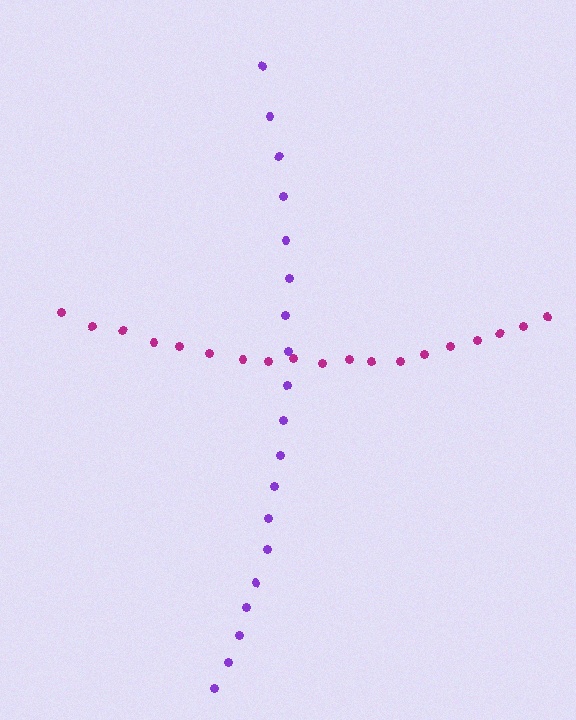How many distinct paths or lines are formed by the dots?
There are 2 distinct paths.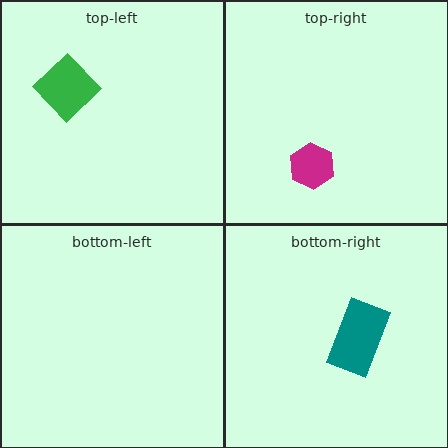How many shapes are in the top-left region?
1.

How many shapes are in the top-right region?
1.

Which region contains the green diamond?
The top-left region.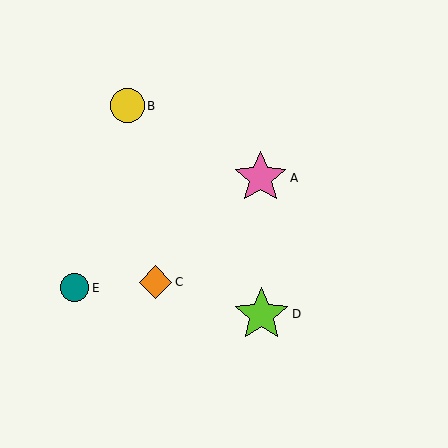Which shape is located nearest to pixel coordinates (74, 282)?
The teal circle (labeled E) at (75, 288) is nearest to that location.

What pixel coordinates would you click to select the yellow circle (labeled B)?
Click at (127, 106) to select the yellow circle B.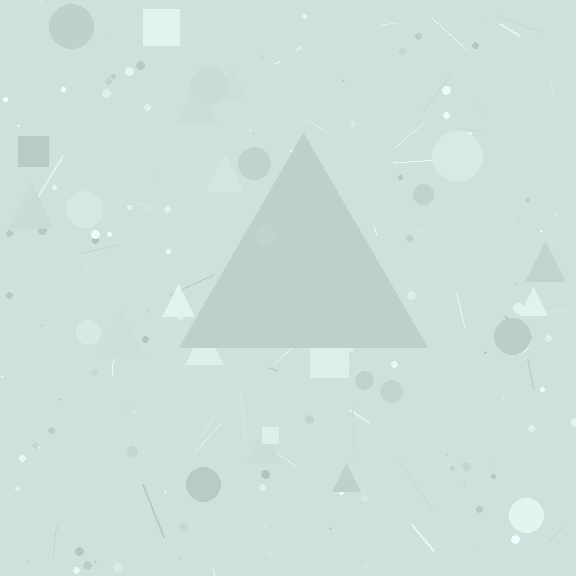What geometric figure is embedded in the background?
A triangle is embedded in the background.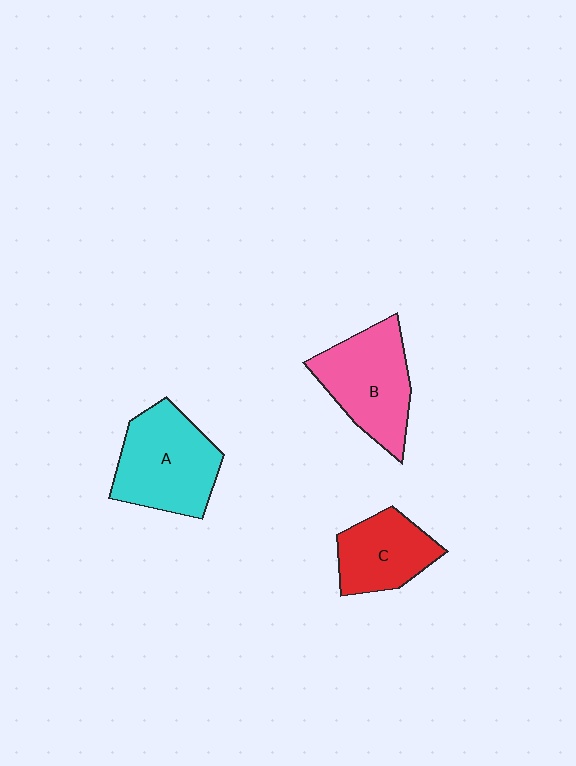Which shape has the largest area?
Shape A (cyan).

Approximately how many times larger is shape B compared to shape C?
Approximately 1.3 times.